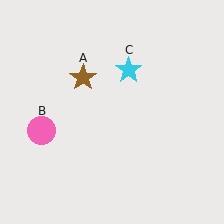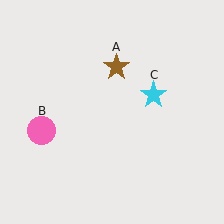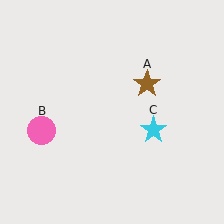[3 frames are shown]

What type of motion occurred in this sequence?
The brown star (object A), cyan star (object C) rotated clockwise around the center of the scene.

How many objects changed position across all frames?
2 objects changed position: brown star (object A), cyan star (object C).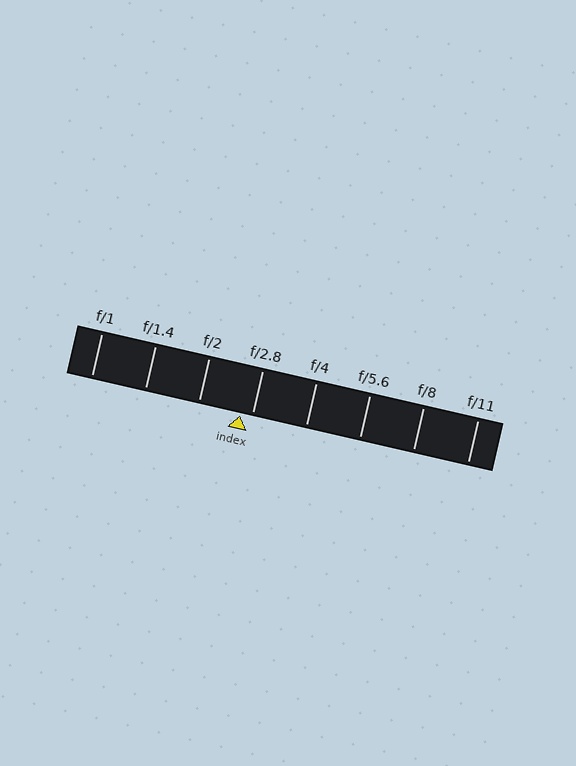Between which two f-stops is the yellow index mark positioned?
The index mark is between f/2 and f/2.8.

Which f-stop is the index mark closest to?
The index mark is closest to f/2.8.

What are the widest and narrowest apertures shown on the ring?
The widest aperture shown is f/1 and the narrowest is f/11.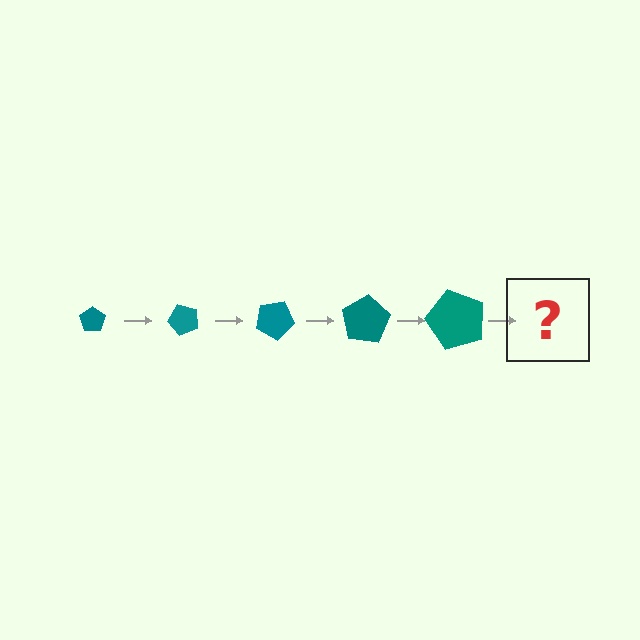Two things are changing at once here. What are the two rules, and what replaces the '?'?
The two rules are that the pentagon grows larger each step and it rotates 50 degrees each step. The '?' should be a pentagon, larger than the previous one and rotated 250 degrees from the start.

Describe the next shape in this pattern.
It should be a pentagon, larger than the previous one and rotated 250 degrees from the start.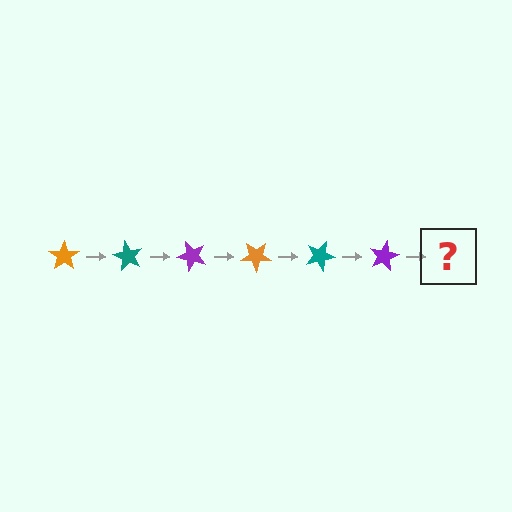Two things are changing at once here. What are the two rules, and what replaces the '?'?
The two rules are that it rotates 60 degrees each step and the color cycles through orange, teal, and purple. The '?' should be an orange star, rotated 360 degrees from the start.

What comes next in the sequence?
The next element should be an orange star, rotated 360 degrees from the start.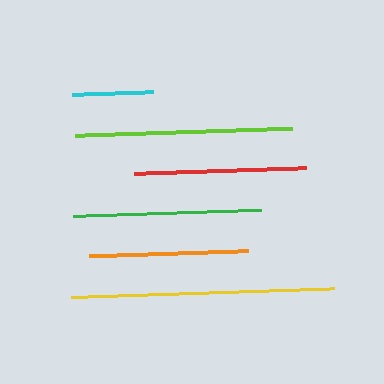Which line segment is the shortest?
The cyan line is the shortest at approximately 82 pixels.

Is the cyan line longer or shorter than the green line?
The green line is longer than the cyan line.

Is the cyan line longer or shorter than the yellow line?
The yellow line is longer than the cyan line.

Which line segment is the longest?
The yellow line is the longest at approximately 264 pixels.